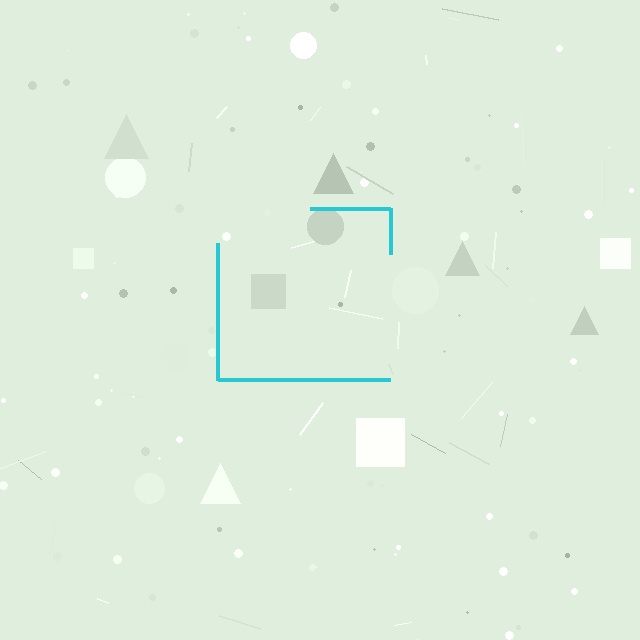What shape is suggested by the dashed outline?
The dashed outline suggests a square.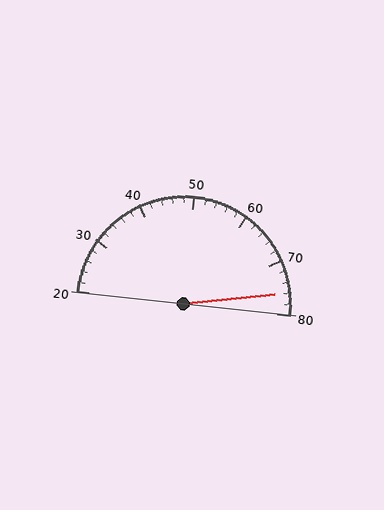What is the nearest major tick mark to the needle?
The nearest major tick mark is 80.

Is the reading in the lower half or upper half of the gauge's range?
The reading is in the upper half of the range (20 to 80).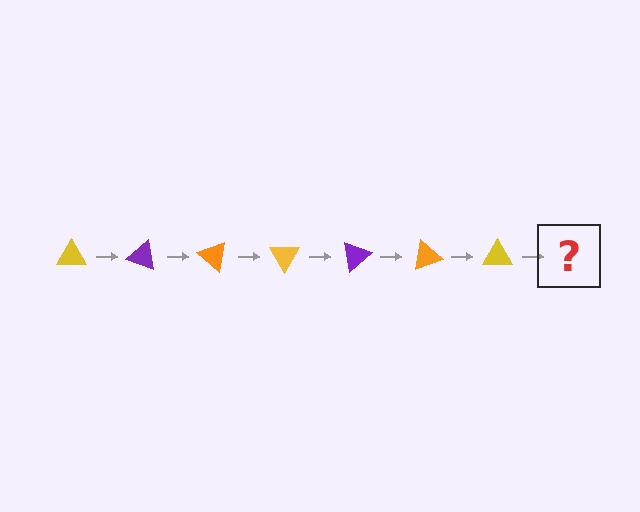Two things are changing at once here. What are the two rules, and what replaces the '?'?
The two rules are that it rotates 20 degrees each step and the color cycles through yellow, purple, and orange. The '?' should be a purple triangle, rotated 140 degrees from the start.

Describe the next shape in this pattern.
It should be a purple triangle, rotated 140 degrees from the start.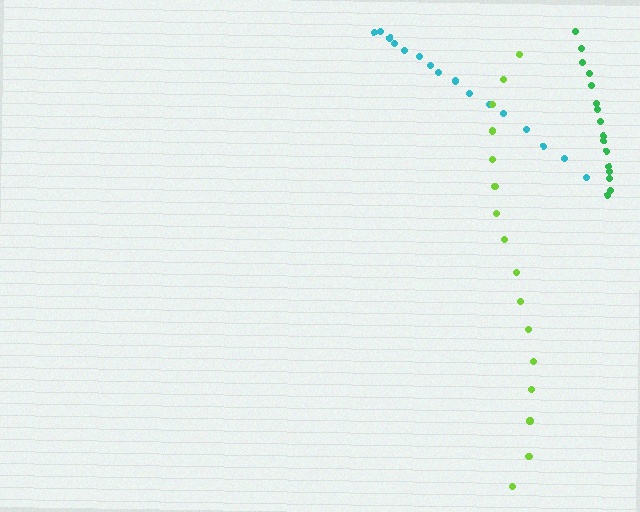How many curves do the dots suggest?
There are 3 distinct paths.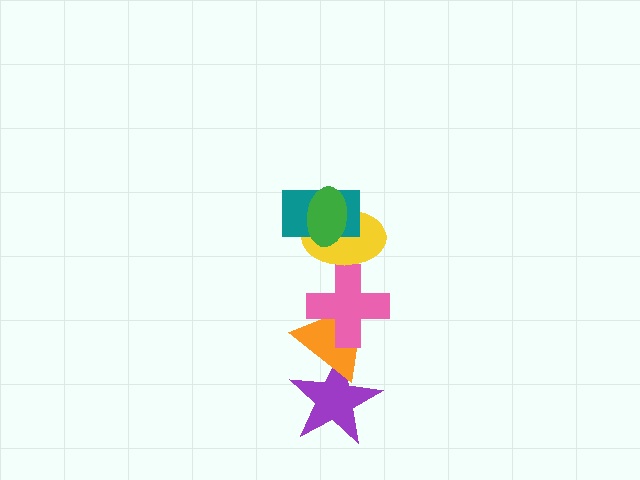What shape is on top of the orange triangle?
The pink cross is on top of the orange triangle.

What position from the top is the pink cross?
The pink cross is 4th from the top.